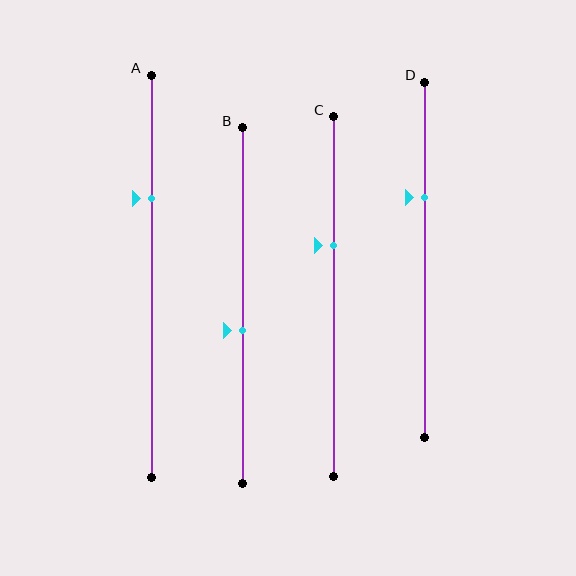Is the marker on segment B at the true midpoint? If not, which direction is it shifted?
No, the marker on segment B is shifted downward by about 7% of the segment length.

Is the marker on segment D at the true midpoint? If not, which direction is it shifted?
No, the marker on segment D is shifted upward by about 18% of the segment length.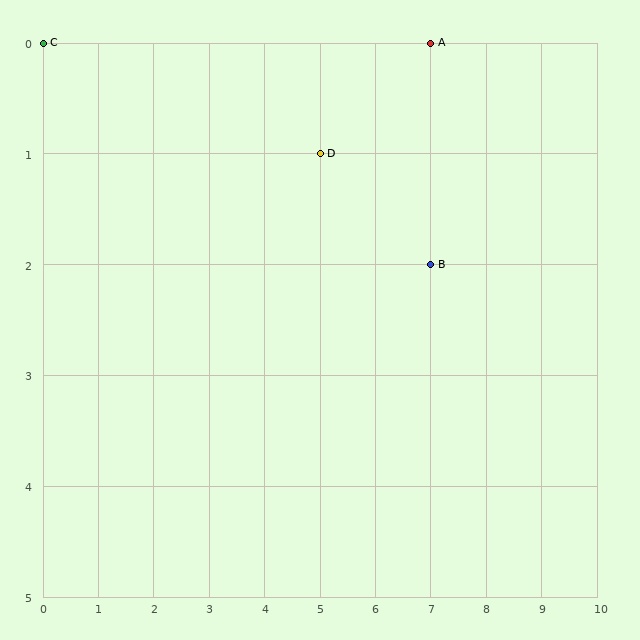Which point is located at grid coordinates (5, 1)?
Point D is at (5, 1).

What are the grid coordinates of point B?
Point B is at grid coordinates (7, 2).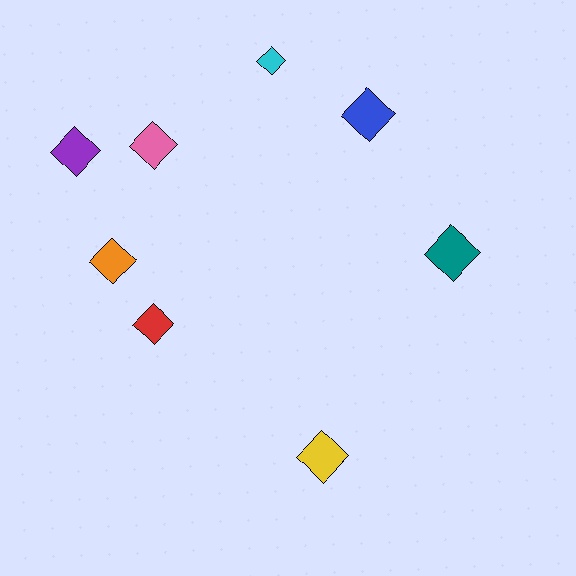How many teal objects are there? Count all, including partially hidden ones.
There is 1 teal object.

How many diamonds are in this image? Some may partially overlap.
There are 8 diamonds.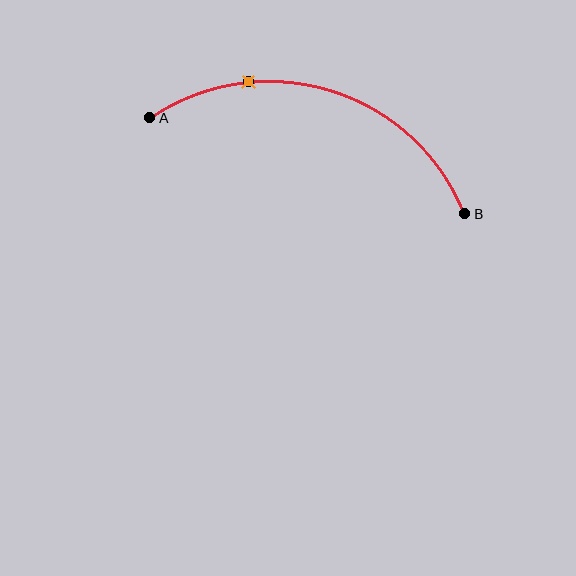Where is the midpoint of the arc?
The arc midpoint is the point on the curve farthest from the straight line joining A and B. It sits above that line.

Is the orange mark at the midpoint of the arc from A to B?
No. The orange mark lies on the arc but is closer to endpoint A. The arc midpoint would be at the point on the curve equidistant along the arc from both A and B.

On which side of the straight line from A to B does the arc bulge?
The arc bulges above the straight line connecting A and B.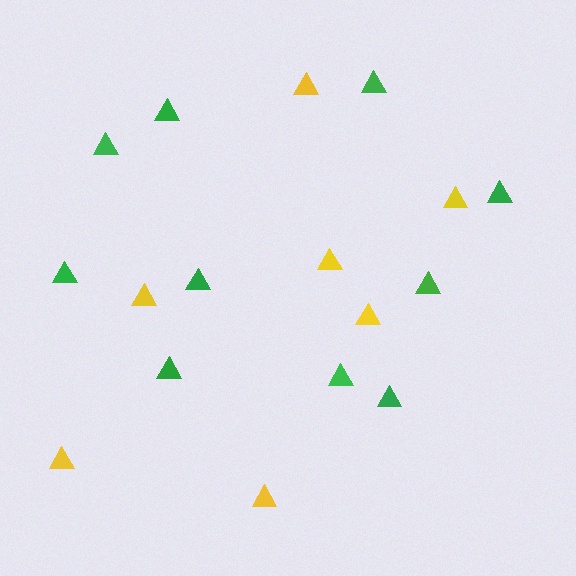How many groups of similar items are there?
There are 2 groups: one group of green triangles (10) and one group of yellow triangles (7).